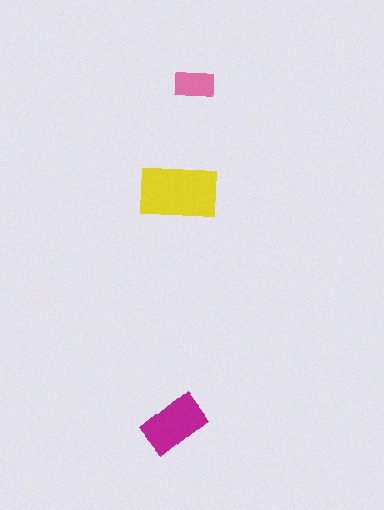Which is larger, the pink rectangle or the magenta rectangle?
The magenta one.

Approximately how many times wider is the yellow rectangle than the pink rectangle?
About 2 times wider.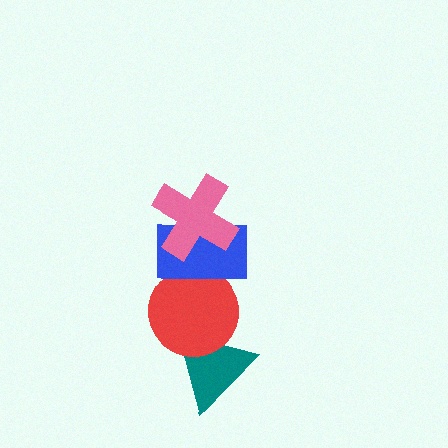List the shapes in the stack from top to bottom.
From top to bottom: the pink cross, the blue rectangle, the red circle, the teal triangle.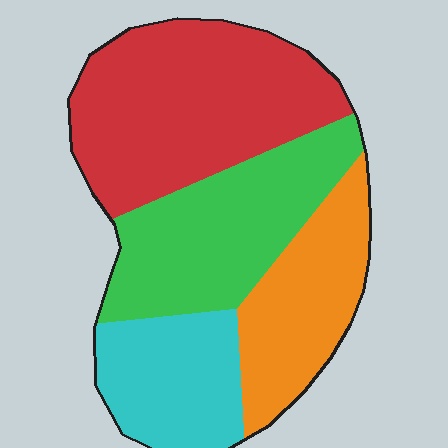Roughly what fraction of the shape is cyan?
Cyan takes up about one sixth (1/6) of the shape.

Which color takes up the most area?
Red, at roughly 35%.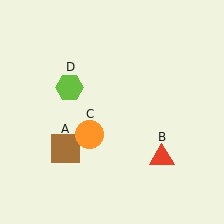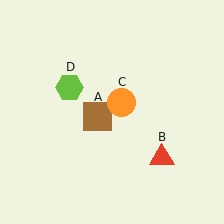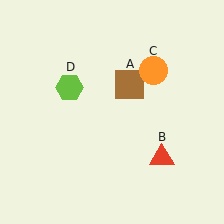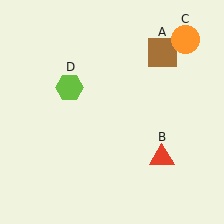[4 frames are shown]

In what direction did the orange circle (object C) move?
The orange circle (object C) moved up and to the right.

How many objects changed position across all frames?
2 objects changed position: brown square (object A), orange circle (object C).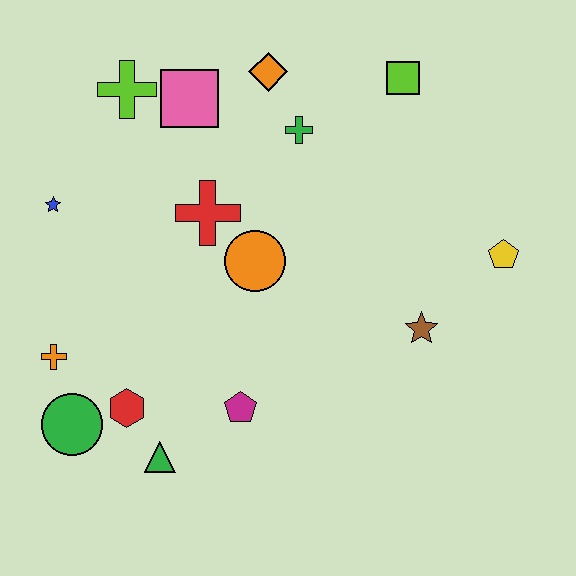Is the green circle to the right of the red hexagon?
No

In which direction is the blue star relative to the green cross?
The blue star is to the left of the green cross.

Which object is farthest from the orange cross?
The yellow pentagon is farthest from the orange cross.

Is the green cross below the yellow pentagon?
No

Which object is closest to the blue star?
The lime cross is closest to the blue star.